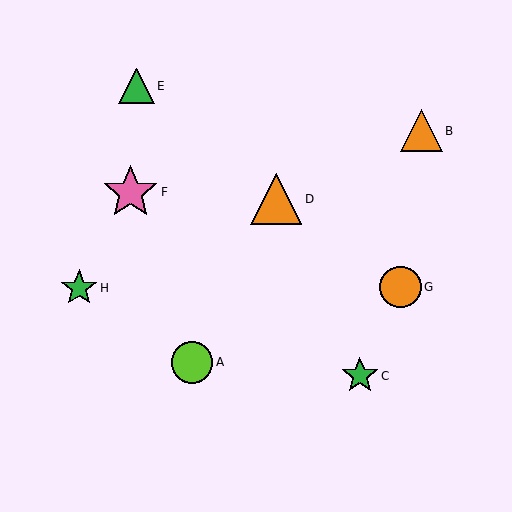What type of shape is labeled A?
Shape A is a lime circle.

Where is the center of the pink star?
The center of the pink star is at (131, 192).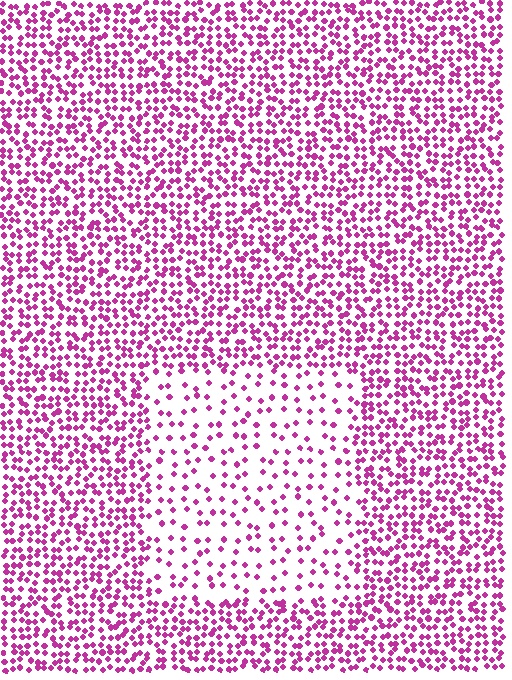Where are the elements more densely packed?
The elements are more densely packed outside the rectangle boundary.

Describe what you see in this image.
The image contains small magenta elements arranged at two different densities. A rectangle-shaped region is visible where the elements are less densely packed than the surrounding area.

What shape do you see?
I see a rectangle.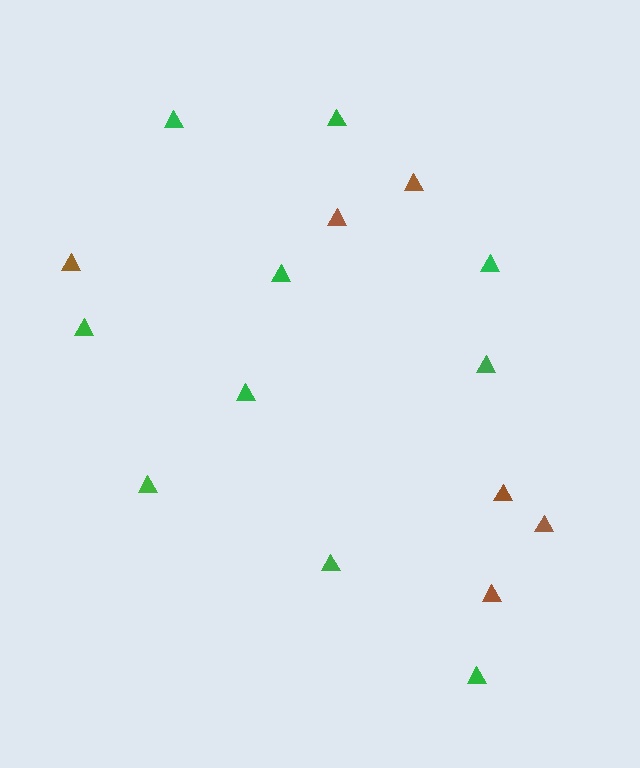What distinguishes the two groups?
There are 2 groups: one group of brown triangles (6) and one group of green triangles (10).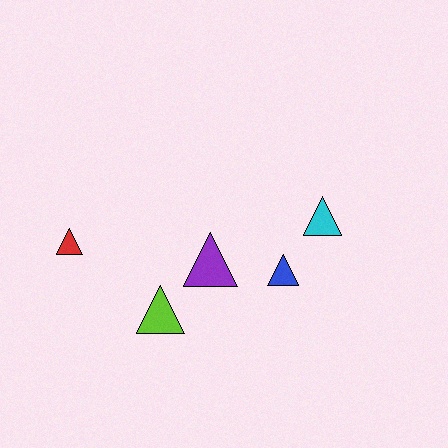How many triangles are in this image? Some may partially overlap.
There are 5 triangles.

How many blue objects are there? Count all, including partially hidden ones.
There is 1 blue object.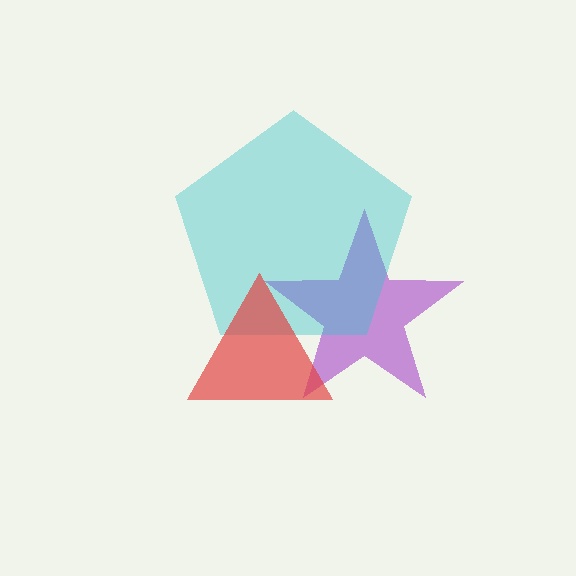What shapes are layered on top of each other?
The layered shapes are: a purple star, a cyan pentagon, a red triangle.